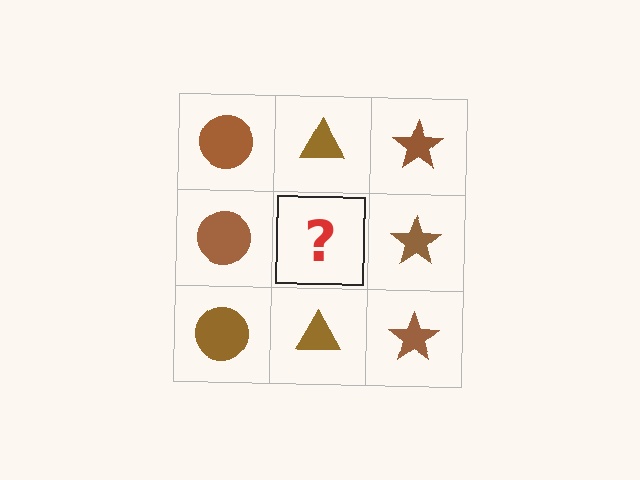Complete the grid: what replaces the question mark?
The question mark should be replaced with a brown triangle.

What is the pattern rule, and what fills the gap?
The rule is that each column has a consistent shape. The gap should be filled with a brown triangle.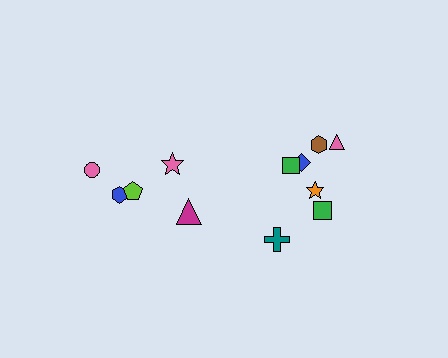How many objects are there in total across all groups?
There are 12 objects.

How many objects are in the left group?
There are 5 objects.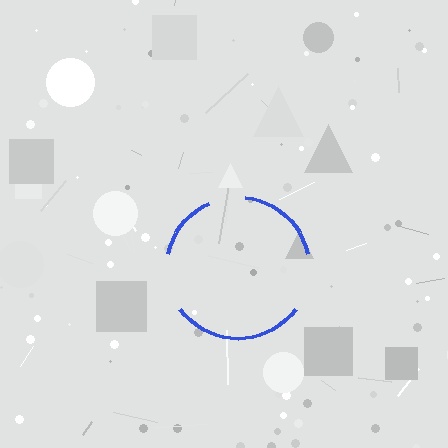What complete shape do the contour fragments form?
The contour fragments form a circle.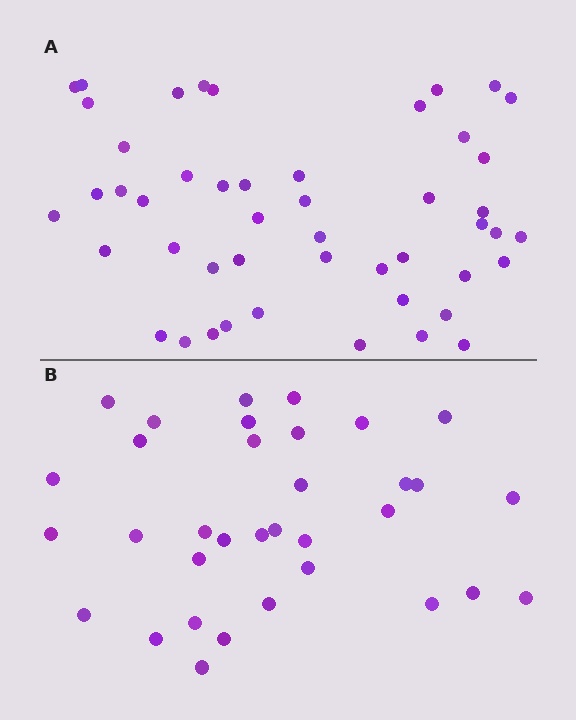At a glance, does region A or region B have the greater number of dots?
Region A (the top region) has more dots.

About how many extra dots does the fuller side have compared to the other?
Region A has approximately 15 more dots than region B.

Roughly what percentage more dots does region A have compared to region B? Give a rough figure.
About 40% more.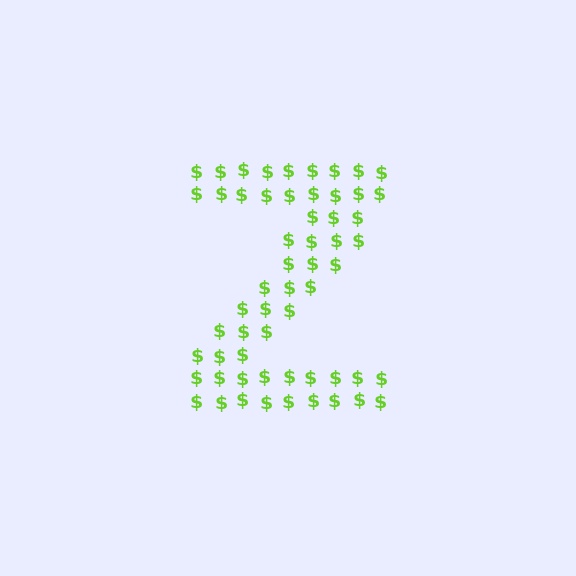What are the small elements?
The small elements are dollar signs.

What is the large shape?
The large shape is the letter Z.